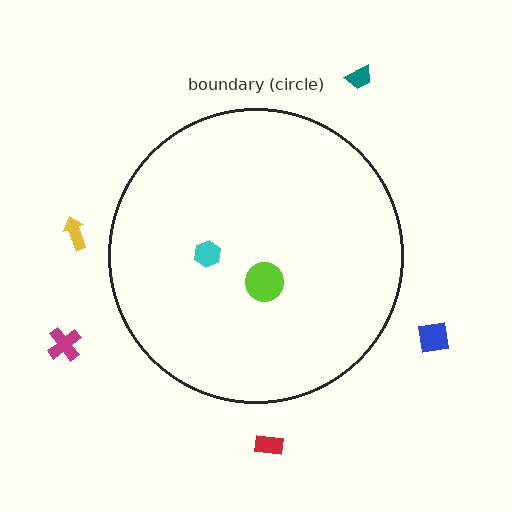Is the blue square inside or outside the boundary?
Outside.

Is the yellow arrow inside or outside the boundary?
Outside.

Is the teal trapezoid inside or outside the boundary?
Outside.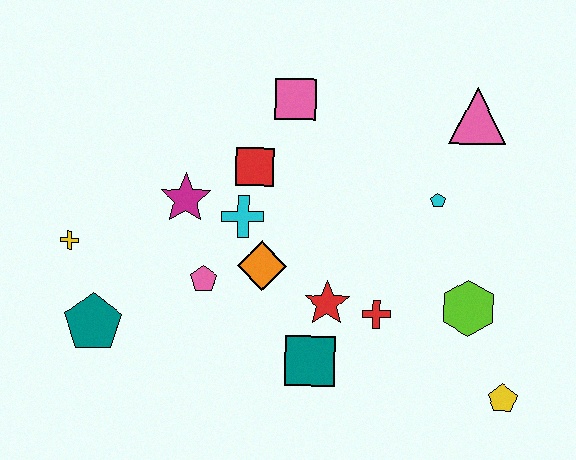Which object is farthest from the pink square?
The yellow pentagon is farthest from the pink square.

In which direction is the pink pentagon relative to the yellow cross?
The pink pentagon is to the right of the yellow cross.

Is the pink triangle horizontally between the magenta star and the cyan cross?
No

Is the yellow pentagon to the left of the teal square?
No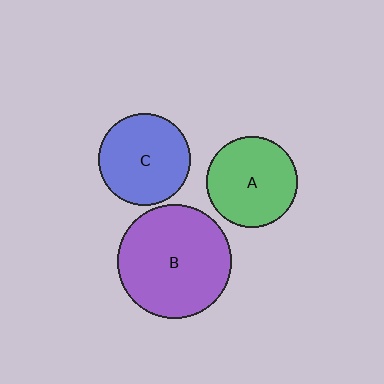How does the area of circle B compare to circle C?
Approximately 1.6 times.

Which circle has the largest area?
Circle B (purple).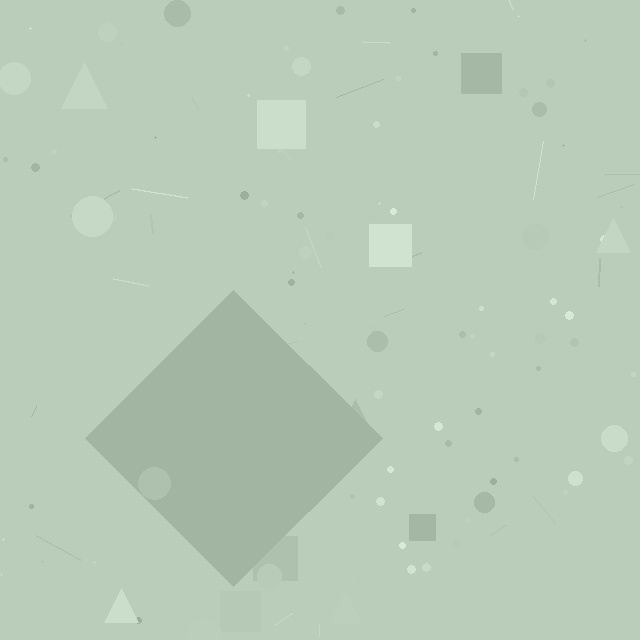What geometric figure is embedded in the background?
A diamond is embedded in the background.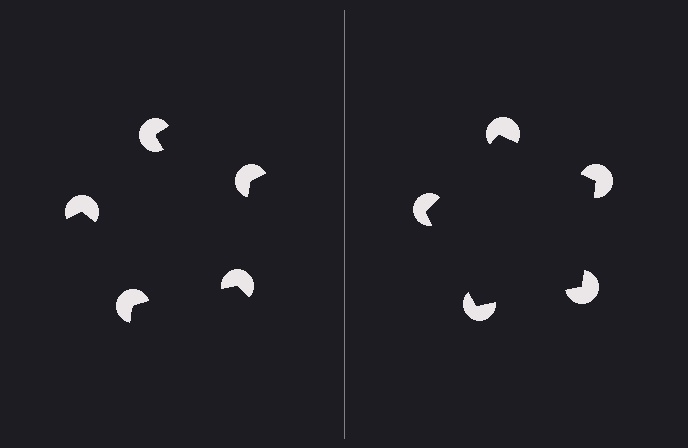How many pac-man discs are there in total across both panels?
10 — 5 on each side.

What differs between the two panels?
The pac-man discs are positioned identically on both sides; only the wedge orientations differ. On the right they align to a pentagon; on the left they are misaligned.